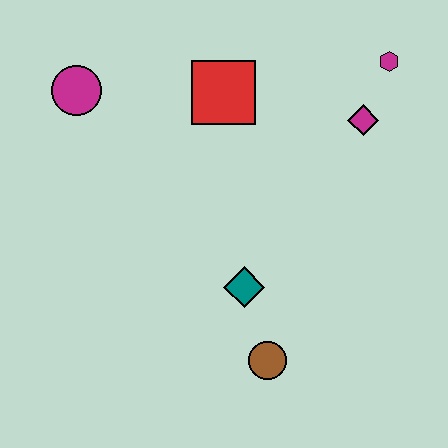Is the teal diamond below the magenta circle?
Yes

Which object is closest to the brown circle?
The teal diamond is closest to the brown circle.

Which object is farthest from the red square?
The brown circle is farthest from the red square.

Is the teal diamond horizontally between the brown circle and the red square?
Yes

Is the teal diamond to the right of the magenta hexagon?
No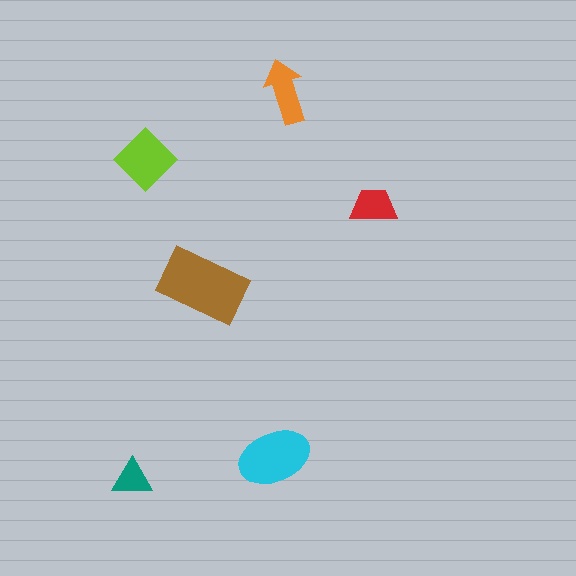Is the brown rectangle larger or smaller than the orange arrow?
Larger.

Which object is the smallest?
The teal triangle.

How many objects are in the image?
There are 6 objects in the image.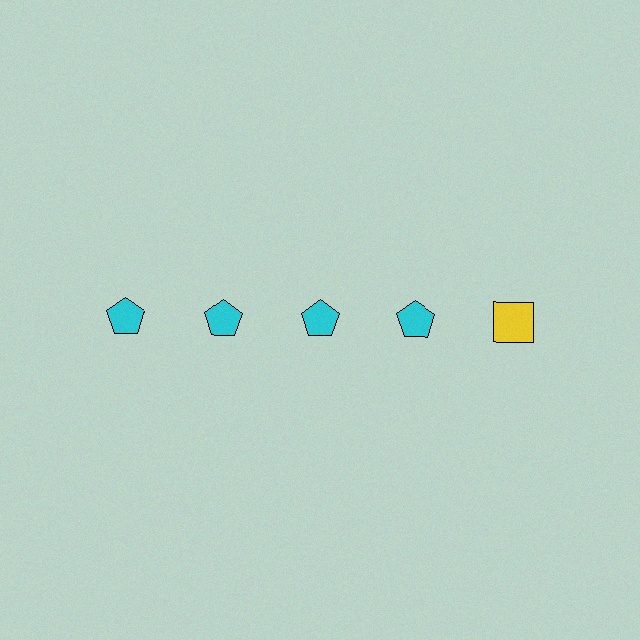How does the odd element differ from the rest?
It differs in both color (yellow instead of cyan) and shape (square instead of pentagon).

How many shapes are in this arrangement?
There are 5 shapes arranged in a grid pattern.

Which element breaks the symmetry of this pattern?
The yellow square in the top row, rightmost column breaks the symmetry. All other shapes are cyan pentagons.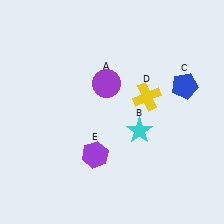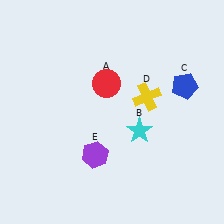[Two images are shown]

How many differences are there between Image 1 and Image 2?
There is 1 difference between the two images.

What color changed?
The circle (A) changed from purple in Image 1 to red in Image 2.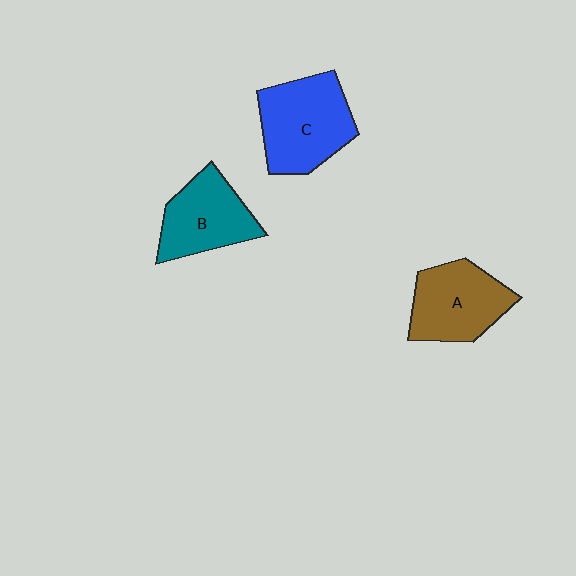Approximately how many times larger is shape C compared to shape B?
Approximately 1.2 times.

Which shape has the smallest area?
Shape B (teal).